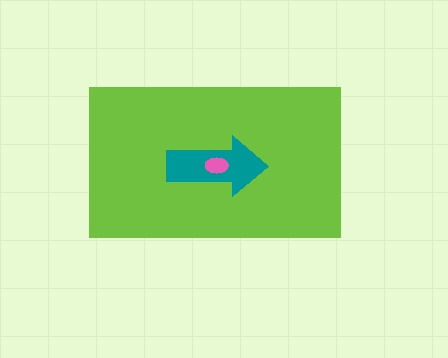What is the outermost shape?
The lime rectangle.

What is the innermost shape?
The pink ellipse.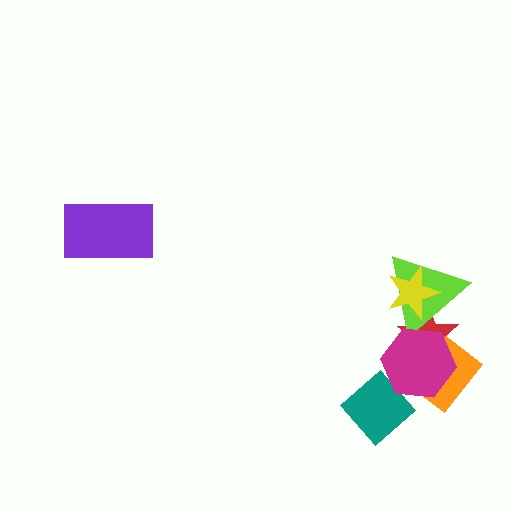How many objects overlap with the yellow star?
2 objects overlap with the yellow star.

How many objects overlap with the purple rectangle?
0 objects overlap with the purple rectangle.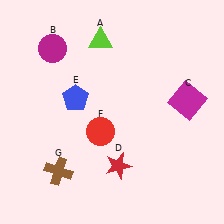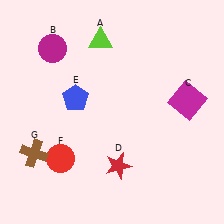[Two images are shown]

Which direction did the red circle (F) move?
The red circle (F) moved left.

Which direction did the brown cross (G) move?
The brown cross (G) moved left.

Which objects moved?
The objects that moved are: the red circle (F), the brown cross (G).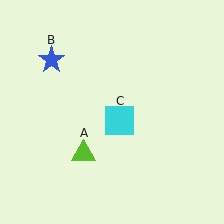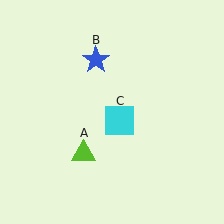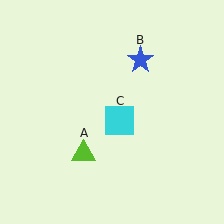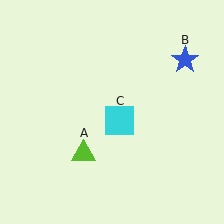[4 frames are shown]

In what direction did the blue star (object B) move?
The blue star (object B) moved right.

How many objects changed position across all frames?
1 object changed position: blue star (object B).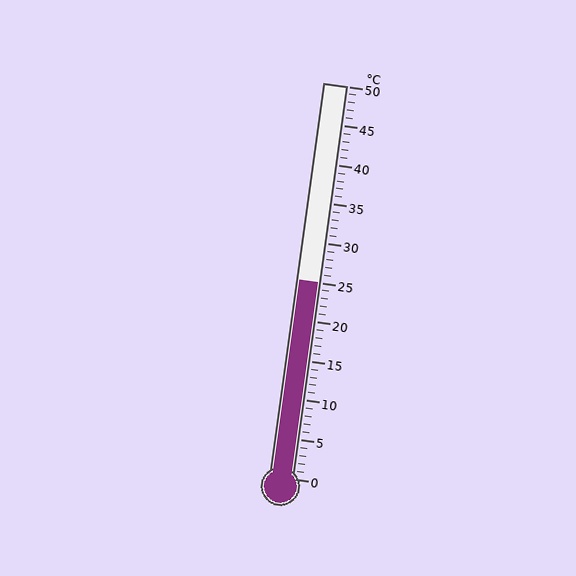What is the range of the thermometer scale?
The thermometer scale ranges from 0°C to 50°C.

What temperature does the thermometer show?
The thermometer shows approximately 25°C.